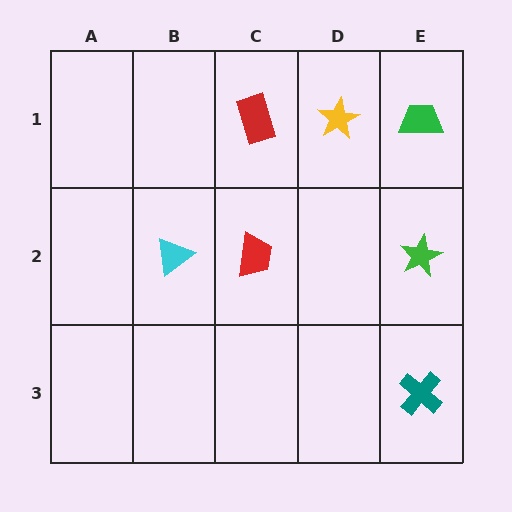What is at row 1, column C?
A red rectangle.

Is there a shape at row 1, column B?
No, that cell is empty.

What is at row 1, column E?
A green trapezoid.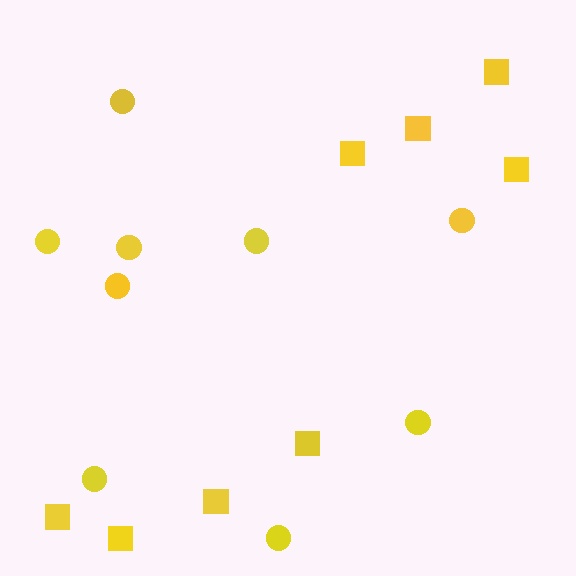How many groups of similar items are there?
There are 2 groups: one group of squares (8) and one group of circles (9).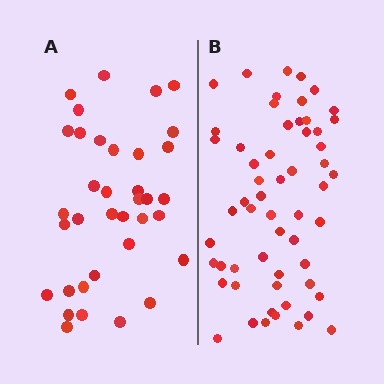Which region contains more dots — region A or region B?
Region B (the right region) has more dots.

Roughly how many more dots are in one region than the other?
Region B has approximately 20 more dots than region A.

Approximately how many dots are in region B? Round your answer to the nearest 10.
About 60 dots. (The exact count is 57, which rounds to 60.)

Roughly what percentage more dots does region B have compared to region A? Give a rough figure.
About 60% more.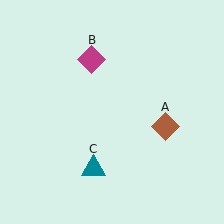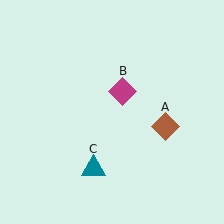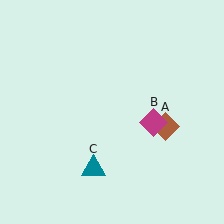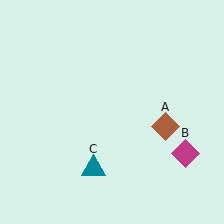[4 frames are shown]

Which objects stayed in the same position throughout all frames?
Brown diamond (object A) and teal triangle (object C) remained stationary.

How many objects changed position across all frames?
1 object changed position: magenta diamond (object B).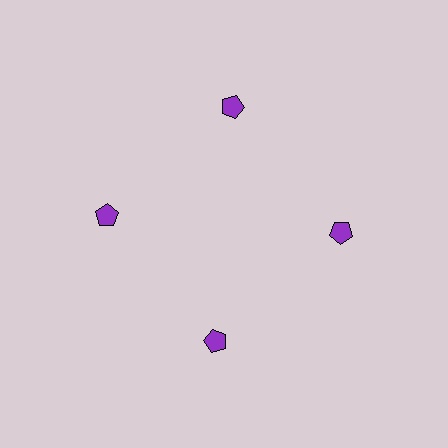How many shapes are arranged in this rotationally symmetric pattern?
There are 4 shapes, arranged in 4 groups of 1.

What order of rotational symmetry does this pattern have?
This pattern has 4-fold rotational symmetry.